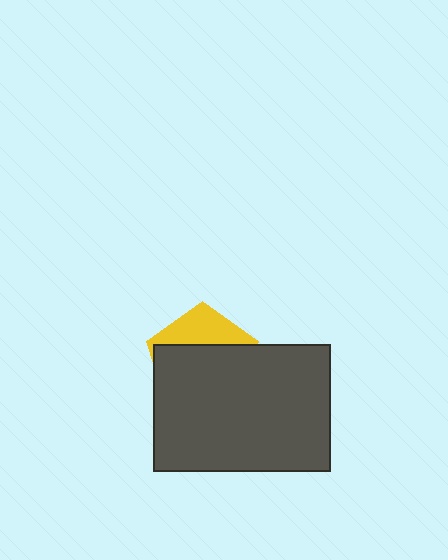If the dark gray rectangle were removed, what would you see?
You would see the complete yellow pentagon.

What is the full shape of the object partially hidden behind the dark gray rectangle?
The partially hidden object is a yellow pentagon.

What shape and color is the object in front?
The object in front is a dark gray rectangle.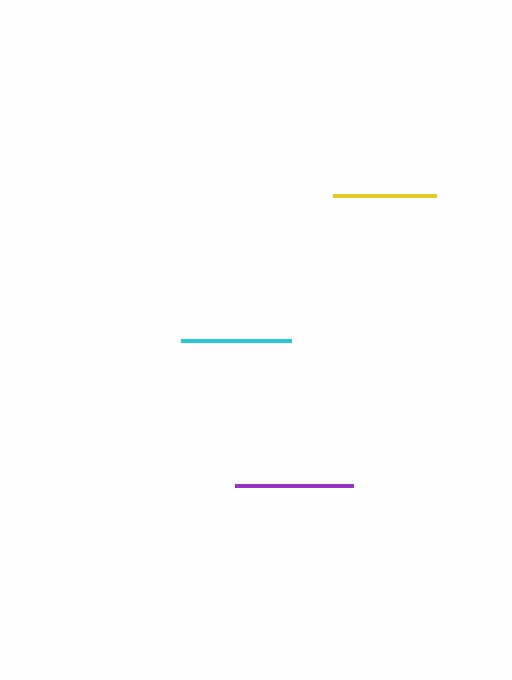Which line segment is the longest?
The purple line is the longest at approximately 118 pixels.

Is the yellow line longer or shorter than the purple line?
The purple line is longer than the yellow line.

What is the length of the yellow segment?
The yellow segment is approximately 102 pixels long.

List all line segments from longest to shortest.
From longest to shortest: purple, cyan, yellow.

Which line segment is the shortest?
The yellow line is the shortest at approximately 102 pixels.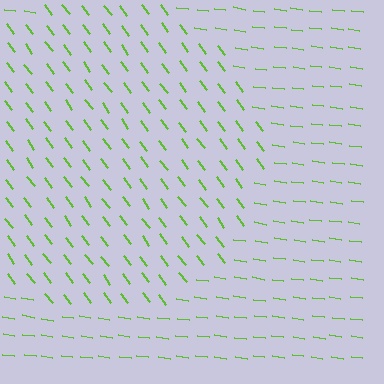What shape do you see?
I see a circle.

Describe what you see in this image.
The image is filled with small lime line segments. A circle region in the image has lines oriented differently from the surrounding lines, creating a visible texture boundary.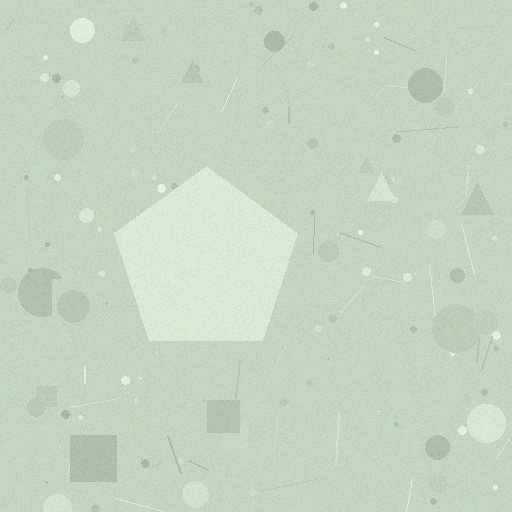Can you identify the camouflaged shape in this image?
The camouflaged shape is a pentagon.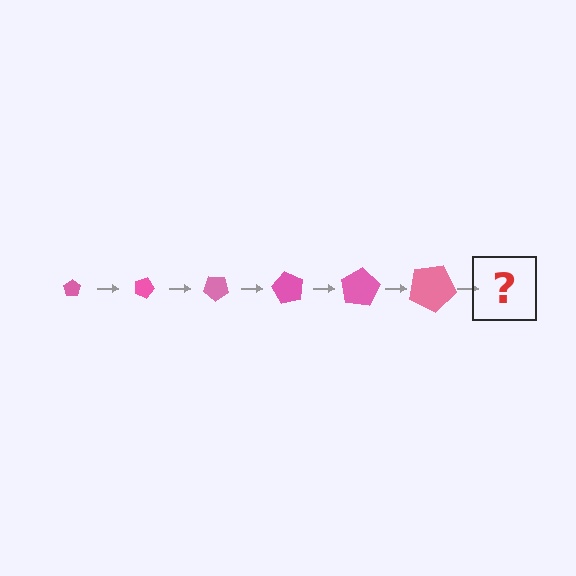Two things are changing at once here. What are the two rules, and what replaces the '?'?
The two rules are that the pentagon grows larger each step and it rotates 20 degrees each step. The '?' should be a pentagon, larger than the previous one and rotated 120 degrees from the start.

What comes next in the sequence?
The next element should be a pentagon, larger than the previous one and rotated 120 degrees from the start.